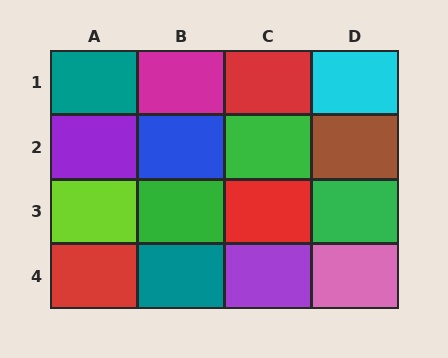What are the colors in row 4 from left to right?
Red, teal, purple, pink.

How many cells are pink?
1 cell is pink.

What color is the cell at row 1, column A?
Teal.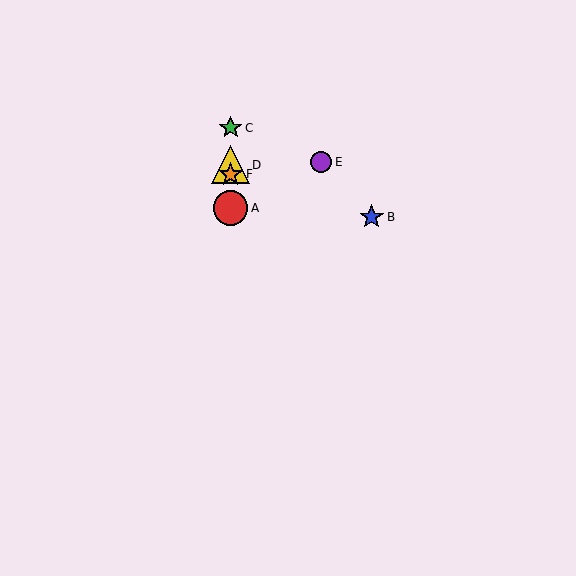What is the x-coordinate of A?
Object A is at x≈231.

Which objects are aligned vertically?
Objects A, C, D, F are aligned vertically.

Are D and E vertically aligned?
No, D is at x≈231 and E is at x≈321.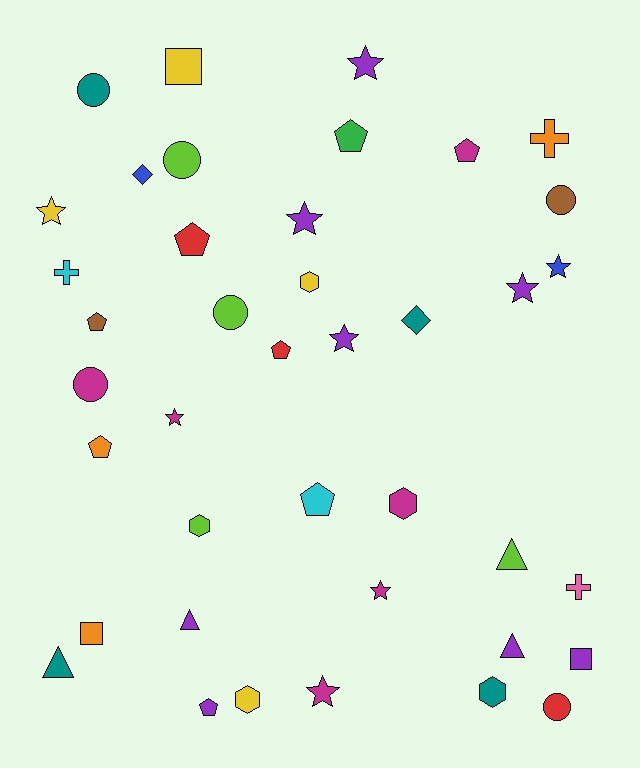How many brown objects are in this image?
There are 2 brown objects.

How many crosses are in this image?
There are 3 crosses.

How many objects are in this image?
There are 40 objects.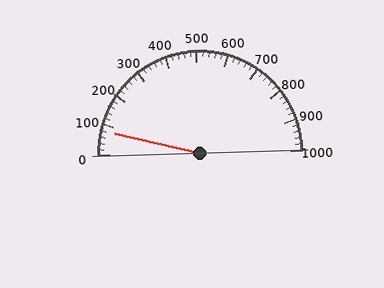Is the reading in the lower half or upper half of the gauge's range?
The reading is in the lower half of the range (0 to 1000).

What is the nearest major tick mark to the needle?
The nearest major tick mark is 100.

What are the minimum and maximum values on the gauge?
The gauge ranges from 0 to 1000.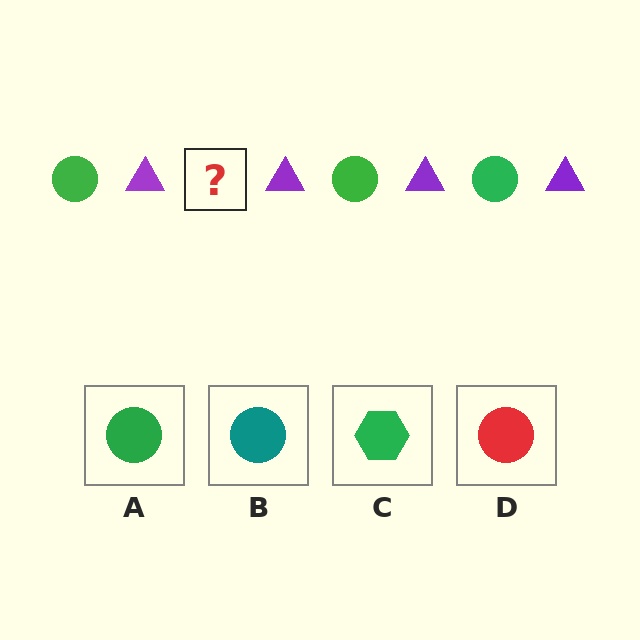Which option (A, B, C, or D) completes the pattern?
A.